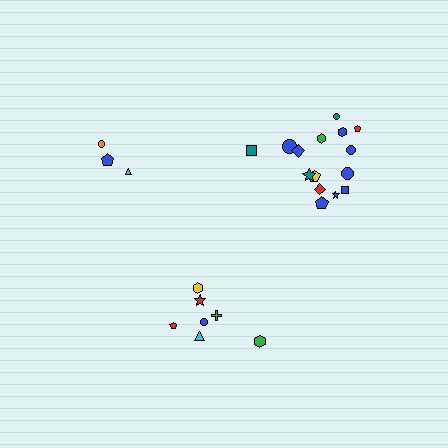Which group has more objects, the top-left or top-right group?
The top-right group.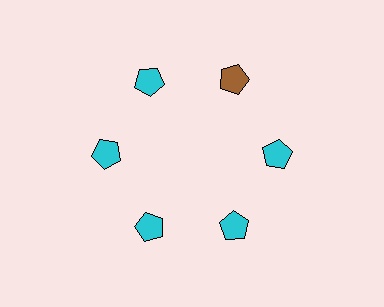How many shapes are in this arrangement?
There are 6 shapes arranged in a ring pattern.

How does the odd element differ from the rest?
It has a different color: brown instead of cyan.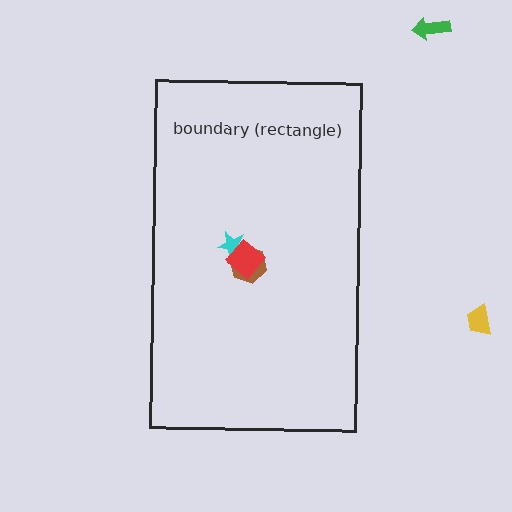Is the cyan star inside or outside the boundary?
Inside.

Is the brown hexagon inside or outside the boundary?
Inside.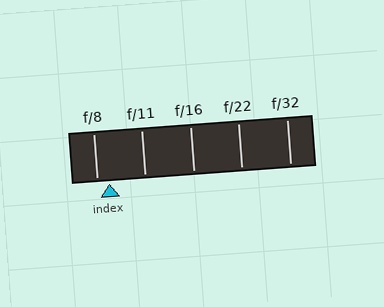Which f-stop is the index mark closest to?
The index mark is closest to f/8.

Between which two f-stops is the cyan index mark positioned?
The index mark is between f/8 and f/11.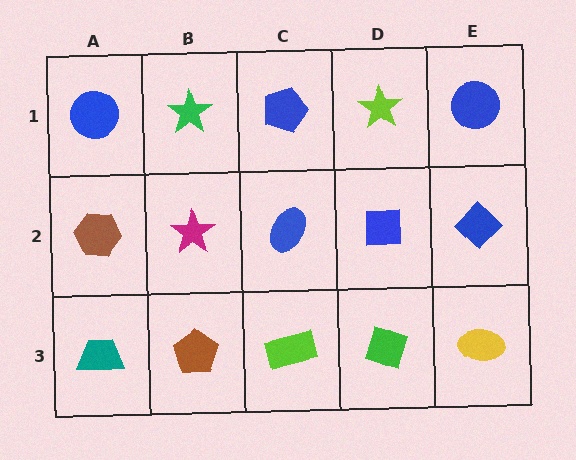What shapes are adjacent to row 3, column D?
A blue square (row 2, column D), a lime rectangle (row 3, column C), a yellow ellipse (row 3, column E).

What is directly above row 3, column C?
A blue ellipse.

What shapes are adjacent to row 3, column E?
A blue diamond (row 2, column E), a green diamond (row 3, column D).